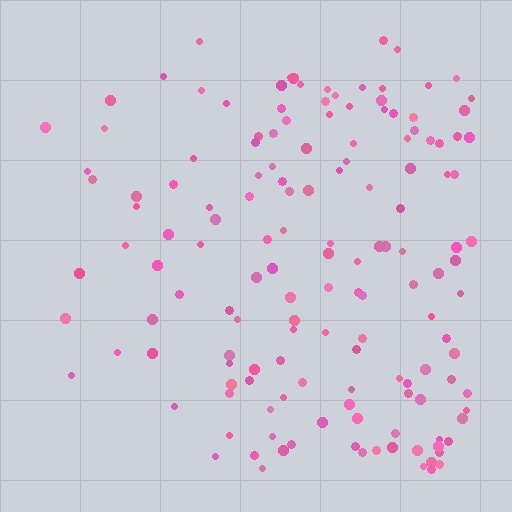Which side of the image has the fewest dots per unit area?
The left.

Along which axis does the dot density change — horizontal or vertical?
Horizontal.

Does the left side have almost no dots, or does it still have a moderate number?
Still a moderate number, just noticeably fewer than the right.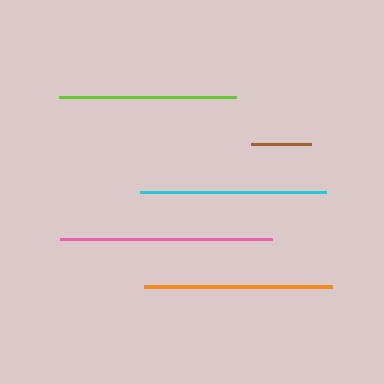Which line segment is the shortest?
The brown line is the shortest at approximately 60 pixels.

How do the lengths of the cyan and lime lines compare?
The cyan and lime lines are approximately the same length.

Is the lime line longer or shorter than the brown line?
The lime line is longer than the brown line.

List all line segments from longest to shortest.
From longest to shortest: pink, orange, cyan, lime, brown.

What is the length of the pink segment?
The pink segment is approximately 212 pixels long.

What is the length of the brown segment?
The brown segment is approximately 60 pixels long.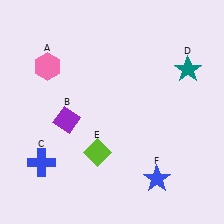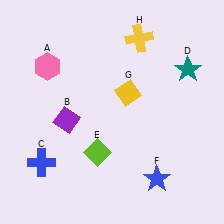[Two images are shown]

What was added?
A yellow diamond (G), a yellow cross (H) were added in Image 2.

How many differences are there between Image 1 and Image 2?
There are 2 differences between the two images.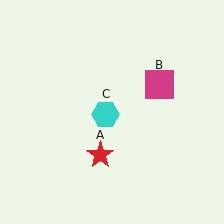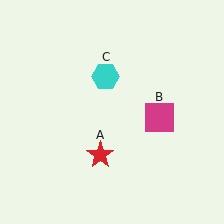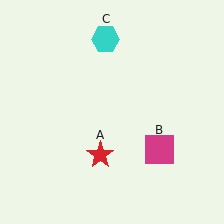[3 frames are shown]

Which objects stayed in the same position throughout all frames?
Red star (object A) remained stationary.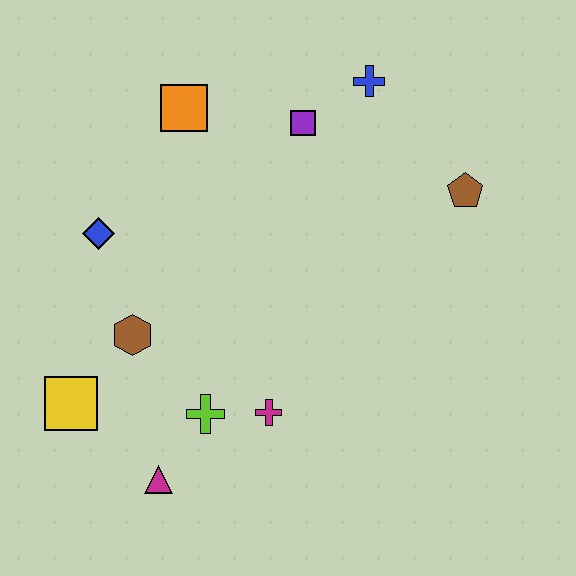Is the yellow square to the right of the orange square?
No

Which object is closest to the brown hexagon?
The yellow square is closest to the brown hexagon.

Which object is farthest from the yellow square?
The brown pentagon is farthest from the yellow square.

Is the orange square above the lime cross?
Yes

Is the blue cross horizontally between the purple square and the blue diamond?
No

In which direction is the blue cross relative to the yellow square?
The blue cross is above the yellow square.